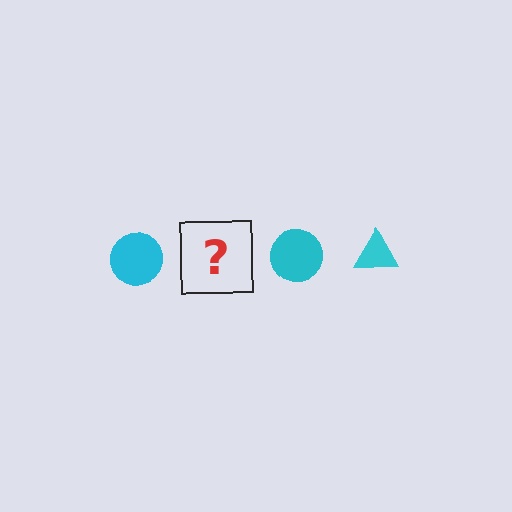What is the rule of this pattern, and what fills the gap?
The rule is that the pattern cycles through circle, triangle shapes in cyan. The gap should be filled with a cyan triangle.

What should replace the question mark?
The question mark should be replaced with a cyan triangle.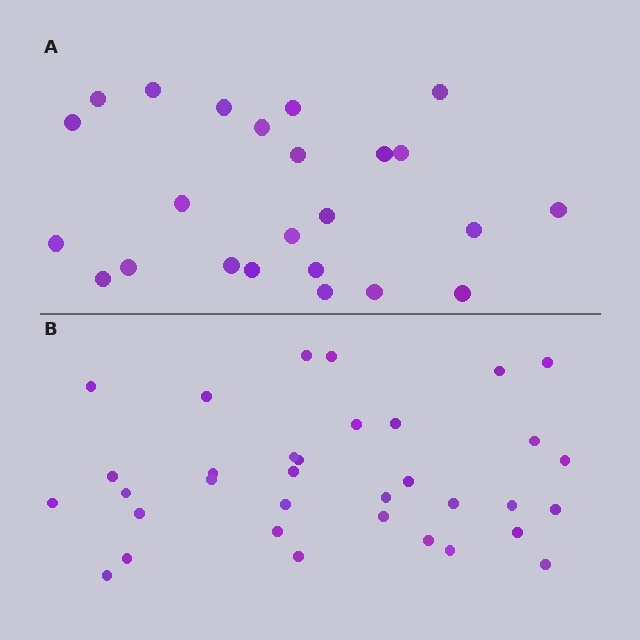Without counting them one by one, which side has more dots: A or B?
Region B (the bottom region) has more dots.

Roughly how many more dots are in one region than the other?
Region B has roughly 10 or so more dots than region A.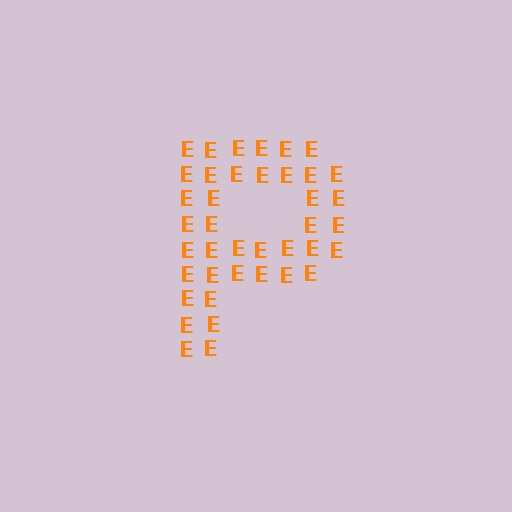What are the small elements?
The small elements are letter E's.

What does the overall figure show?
The overall figure shows the letter P.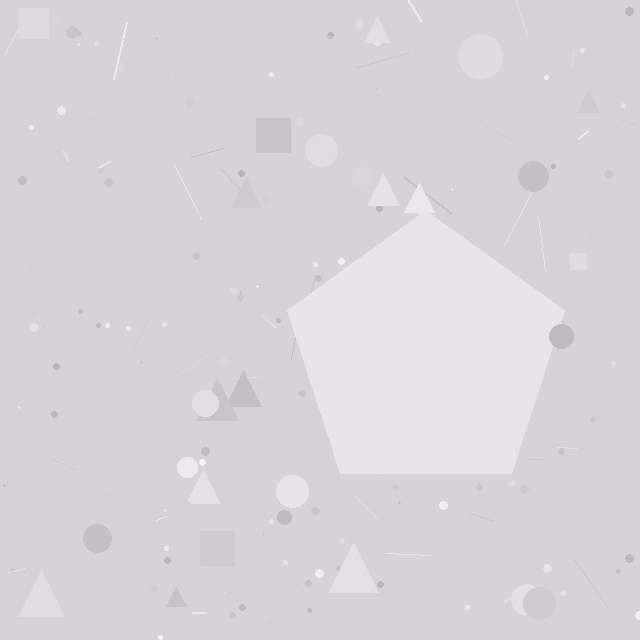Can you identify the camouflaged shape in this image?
The camouflaged shape is a pentagon.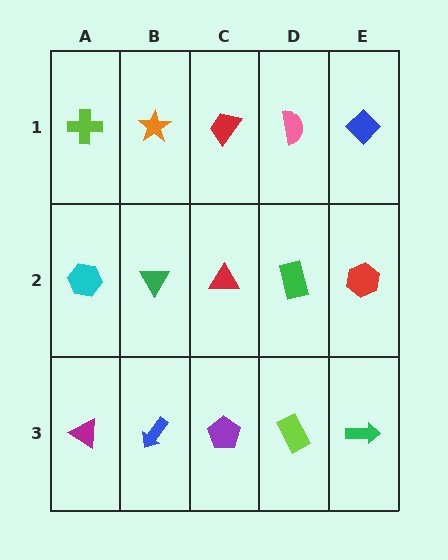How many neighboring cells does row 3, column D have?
3.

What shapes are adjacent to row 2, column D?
A pink semicircle (row 1, column D), a lime rectangle (row 3, column D), a red triangle (row 2, column C), a red hexagon (row 2, column E).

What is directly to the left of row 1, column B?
A lime cross.